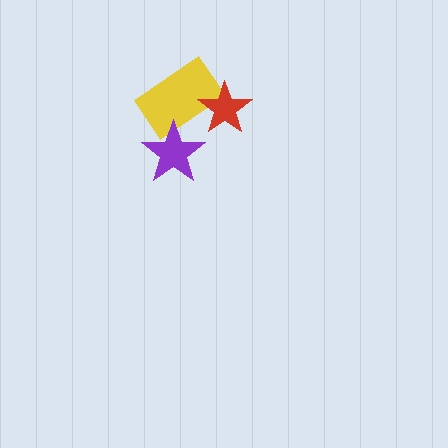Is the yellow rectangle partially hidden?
Yes, it is partially covered by another shape.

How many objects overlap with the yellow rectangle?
2 objects overlap with the yellow rectangle.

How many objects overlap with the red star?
1 object overlaps with the red star.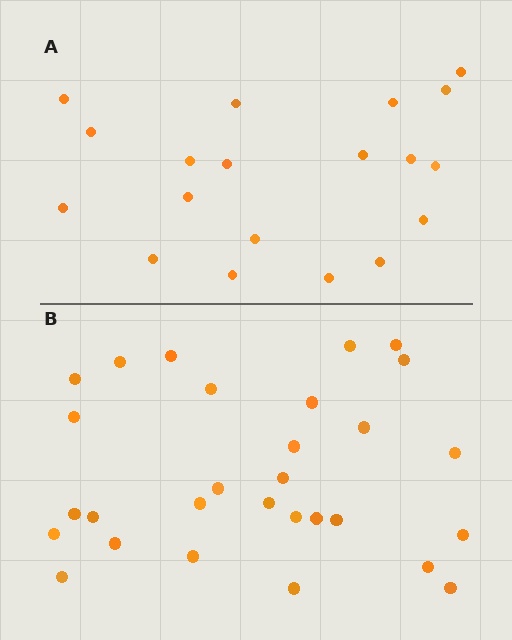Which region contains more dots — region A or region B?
Region B (the bottom region) has more dots.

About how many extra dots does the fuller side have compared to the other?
Region B has roughly 10 or so more dots than region A.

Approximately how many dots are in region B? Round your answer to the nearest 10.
About 30 dots. (The exact count is 29, which rounds to 30.)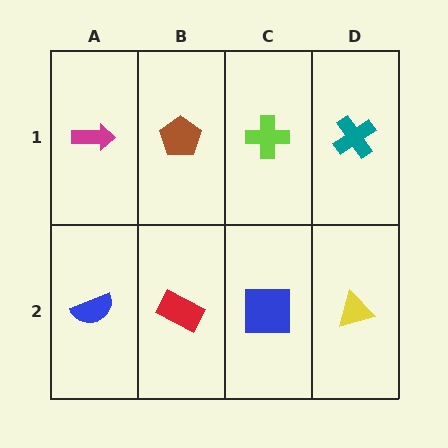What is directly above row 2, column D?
A teal cross.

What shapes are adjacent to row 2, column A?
A magenta arrow (row 1, column A), a red rectangle (row 2, column B).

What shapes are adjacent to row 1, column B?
A red rectangle (row 2, column B), a magenta arrow (row 1, column A), a lime cross (row 1, column C).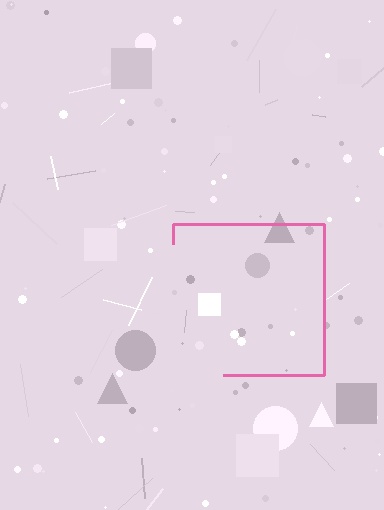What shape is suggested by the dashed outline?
The dashed outline suggests a square.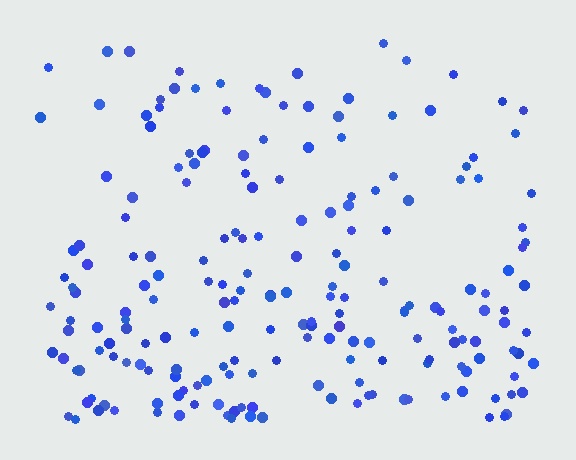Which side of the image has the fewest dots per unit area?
The top.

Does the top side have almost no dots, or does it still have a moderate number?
Still a moderate number, just noticeably fewer than the bottom.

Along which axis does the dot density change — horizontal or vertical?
Vertical.